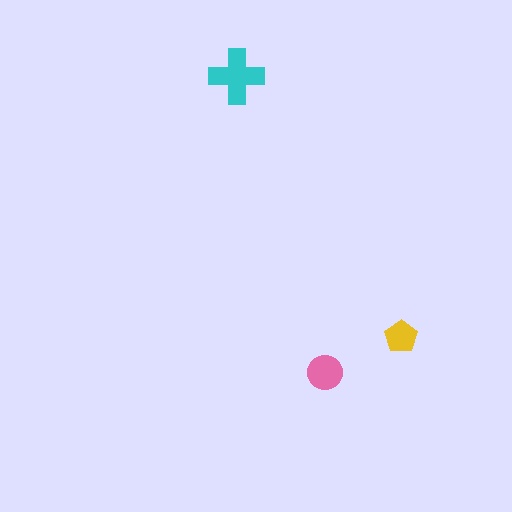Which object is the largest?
The cyan cross.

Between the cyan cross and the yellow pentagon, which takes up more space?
The cyan cross.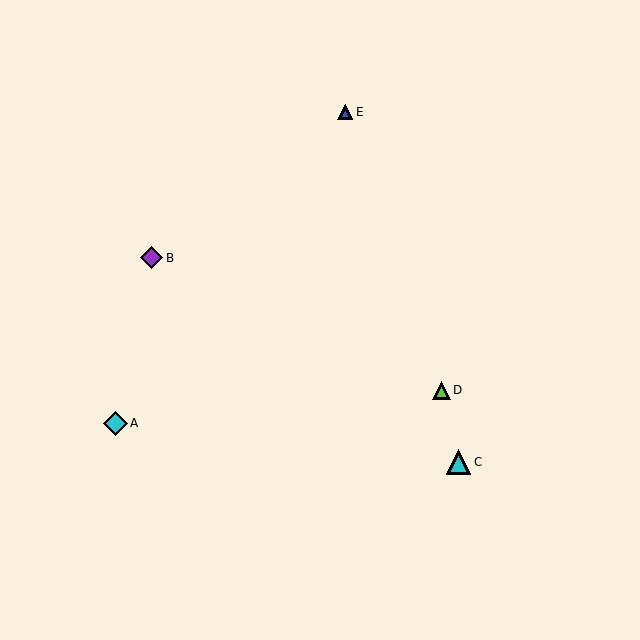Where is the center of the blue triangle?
The center of the blue triangle is at (345, 112).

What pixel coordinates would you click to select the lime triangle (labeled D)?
Click at (441, 390) to select the lime triangle D.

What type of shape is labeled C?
Shape C is a cyan triangle.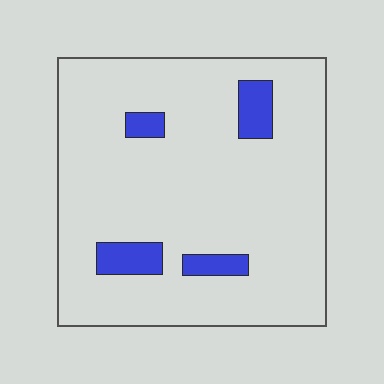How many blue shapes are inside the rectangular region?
4.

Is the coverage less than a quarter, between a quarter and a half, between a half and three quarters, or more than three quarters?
Less than a quarter.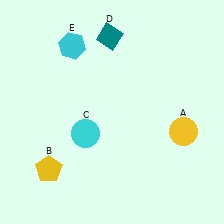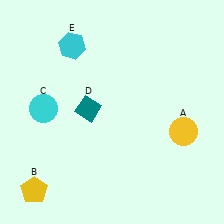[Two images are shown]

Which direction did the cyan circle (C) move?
The cyan circle (C) moved left.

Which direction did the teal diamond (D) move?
The teal diamond (D) moved down.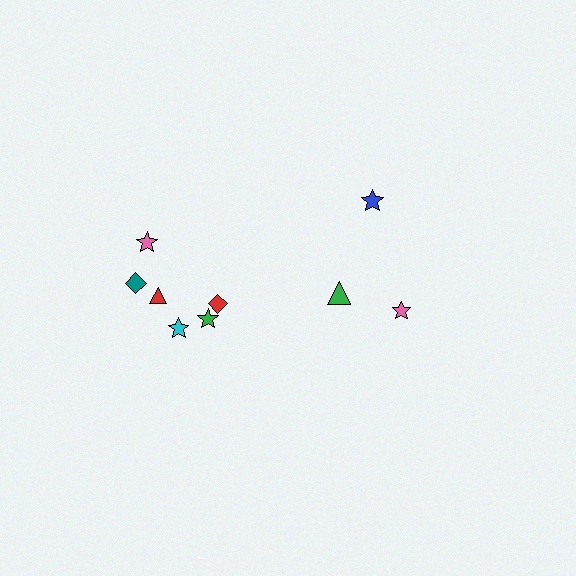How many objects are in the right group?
There are 3 objects.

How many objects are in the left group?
There are 6 objects.